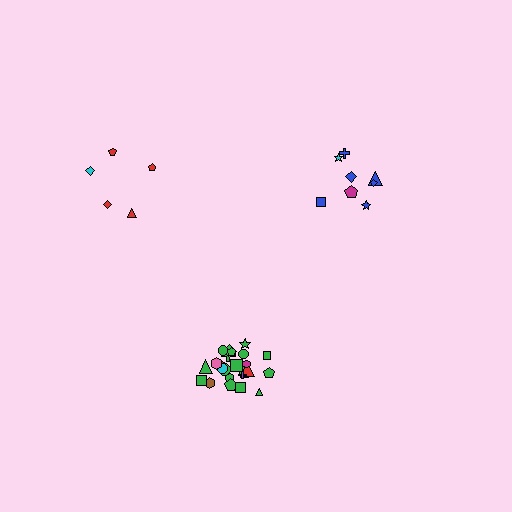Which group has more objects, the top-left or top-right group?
The top-right group.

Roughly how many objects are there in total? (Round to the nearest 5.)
Roughly 40 objects in total.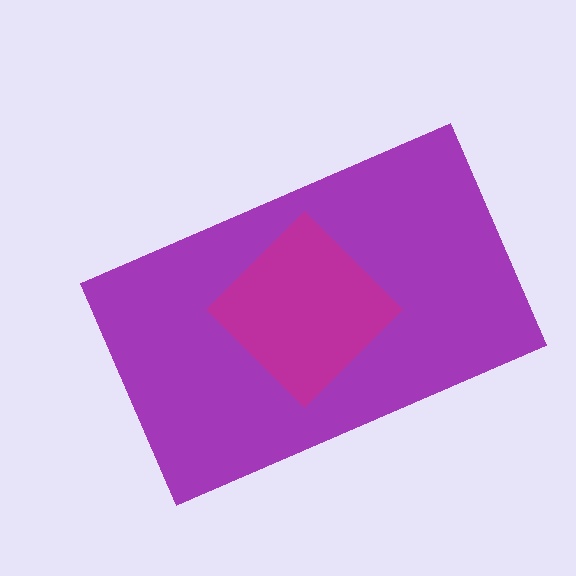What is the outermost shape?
The purple rectangle.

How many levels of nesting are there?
2.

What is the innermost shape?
The magenta diamond.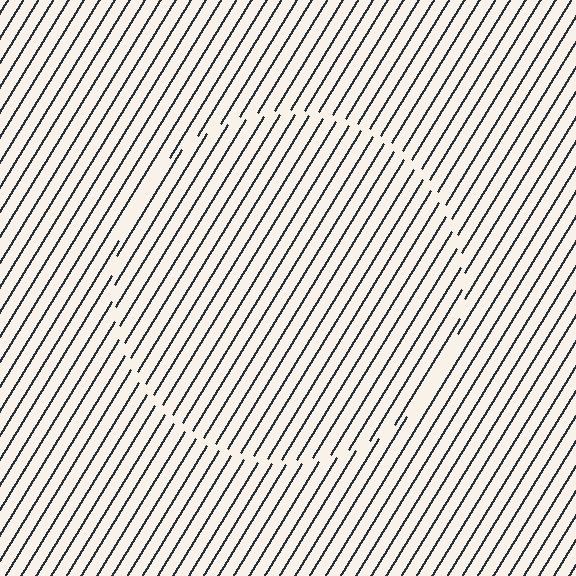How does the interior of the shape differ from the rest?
The interior of the shape contains the same grating, shifted by half a period — the contour is defined by the phase discontinuity where line-ends from the inner and outer gratings abut.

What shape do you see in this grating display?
An illusory circle. The interior of the shape contains the same grating, shifted by half a period — the contour is defined by the phase discontinuity where line-ends from the inner and outer gratings abut.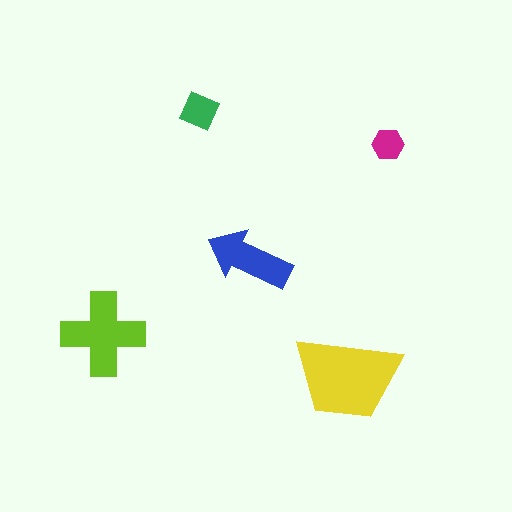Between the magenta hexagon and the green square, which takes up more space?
The green square.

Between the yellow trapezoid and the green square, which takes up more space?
The yellow trapezoid.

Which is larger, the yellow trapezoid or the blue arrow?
The yellow trapezoid.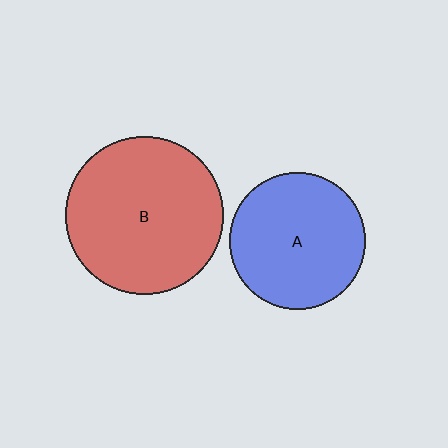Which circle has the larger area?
Circle B (red).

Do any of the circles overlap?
No, none of the circles overlap.